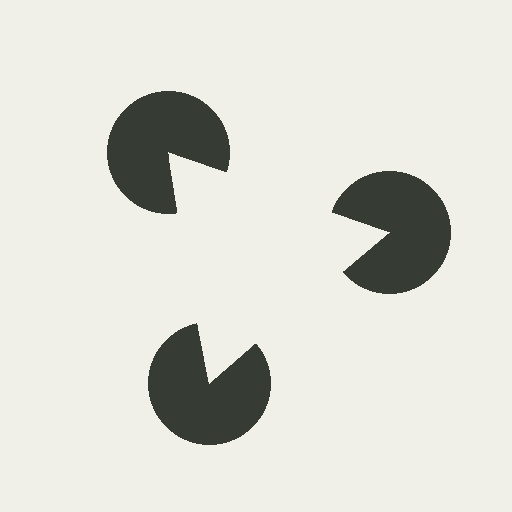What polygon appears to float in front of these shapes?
An illusory triangle — its edges are inferred from the aligned wedge cuts in the pac-man discs, not physically drawn.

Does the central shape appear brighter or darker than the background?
It typically appears slightly brighter than the background, even though no actual brightness change is drawn.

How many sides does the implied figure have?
3 sides.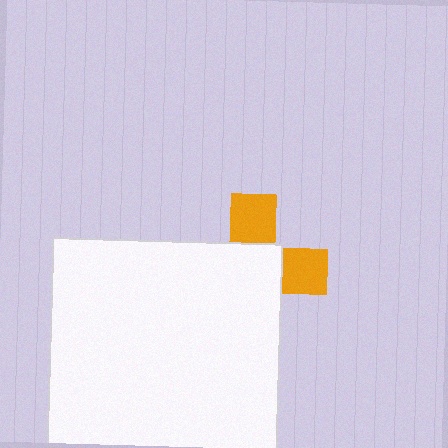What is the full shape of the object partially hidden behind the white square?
The partially hidden object is an orange cross.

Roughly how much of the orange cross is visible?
A small part of it is visible (roughly 36%).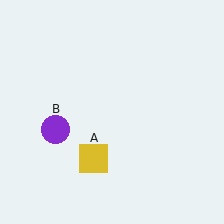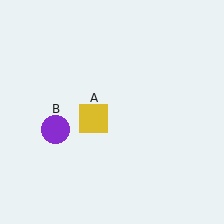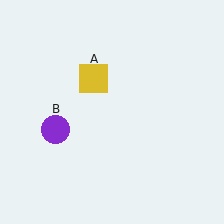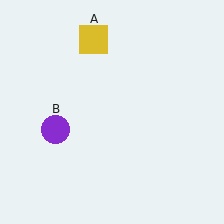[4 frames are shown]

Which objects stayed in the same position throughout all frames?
Purple circle (object B) remained stationary.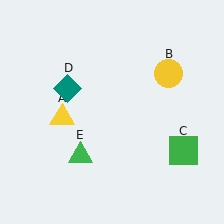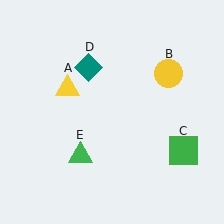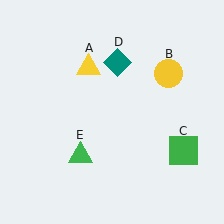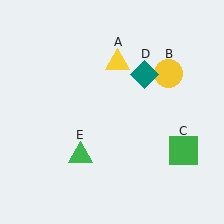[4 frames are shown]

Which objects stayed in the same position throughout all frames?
Yellow circle (object B) and green square (object C) and green triangle (object E) remained stationary.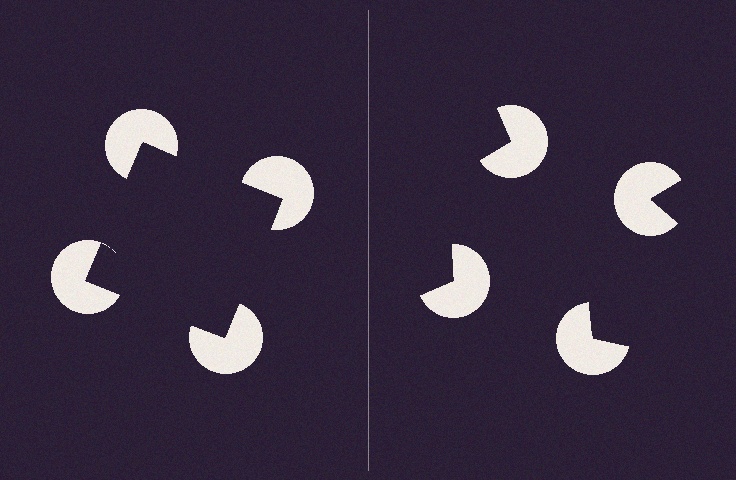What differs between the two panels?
The pac-man discs are positioned identically on both sides; only the wedge orientations differ. On the left they align to a square; on the right they are misaligned.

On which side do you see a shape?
An illusory square appears on the left side. On the right side the wedge cuts are rotated, so no coherent shape forms.